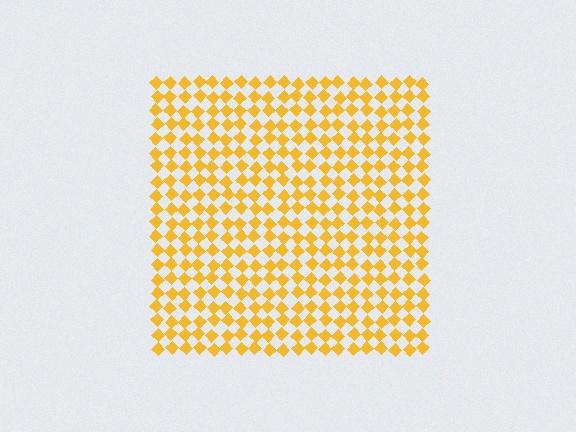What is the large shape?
The large shape is a square.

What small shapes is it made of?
It is made of small diamonds.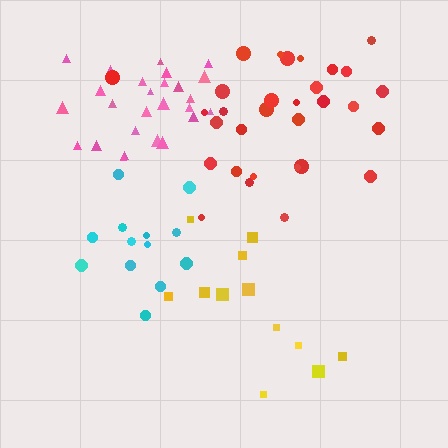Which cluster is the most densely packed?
Pink.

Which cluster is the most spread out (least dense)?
Yellow.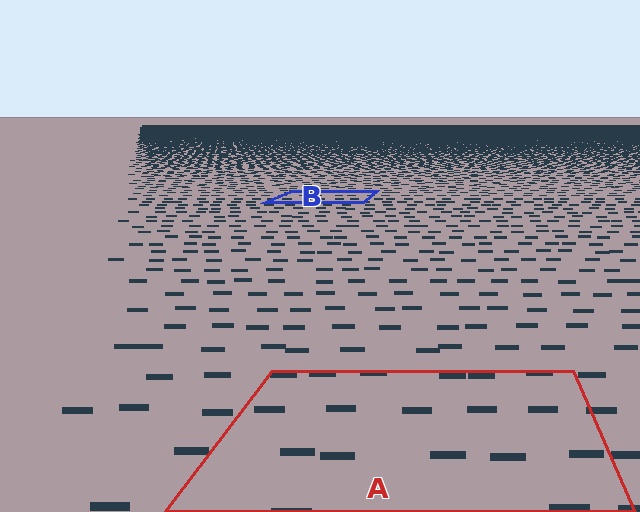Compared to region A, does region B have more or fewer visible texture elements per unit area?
Region B has more texture elements per unit area — they are packed more densely because it is farther away.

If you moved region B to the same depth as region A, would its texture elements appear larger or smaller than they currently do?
They would appear larger. At a closer depth, the same texture elements are projected at a bigger on-screen size.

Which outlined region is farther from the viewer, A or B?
Region B is farther from the viewer — the texture elements inside it appear smaller and more densely packed.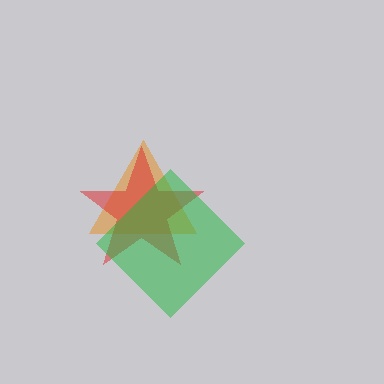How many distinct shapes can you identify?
There are 3 distinct shapes: an orange triangle, a red star, a green diamond.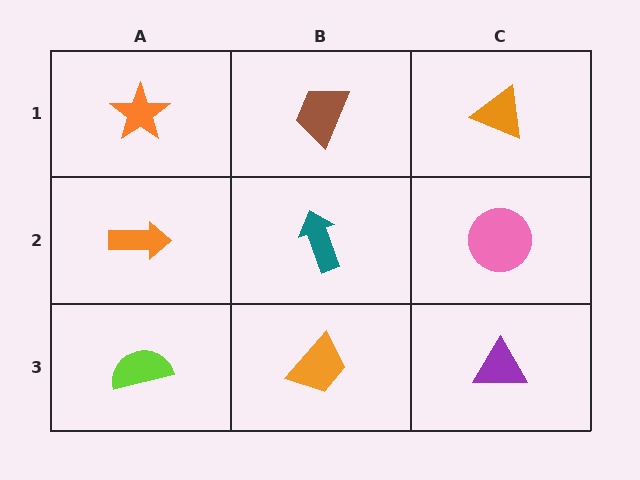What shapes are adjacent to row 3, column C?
A pink circle (row 2, column C), an orange trapezoid (row 3, column B).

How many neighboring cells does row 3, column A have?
2.